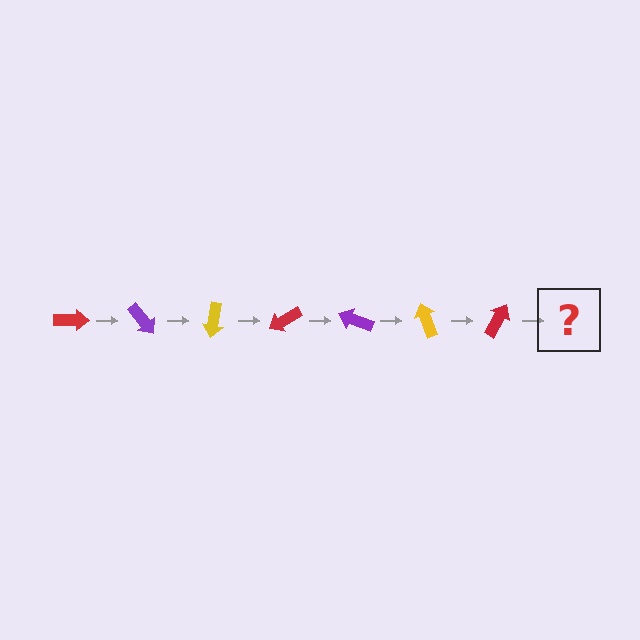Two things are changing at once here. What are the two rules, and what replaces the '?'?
The two rules are that it rotates 50 degrees each step and the color cycles through red, purple, and yellow. The '?' should be a purple arrow, rotated 350 degrees from the start.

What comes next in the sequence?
The next element should be a purple arrow, rotated 350 degrees from the start.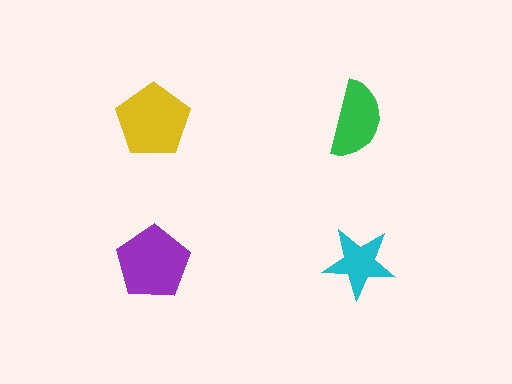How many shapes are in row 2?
2 shapes.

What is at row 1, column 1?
A yellow pentagon.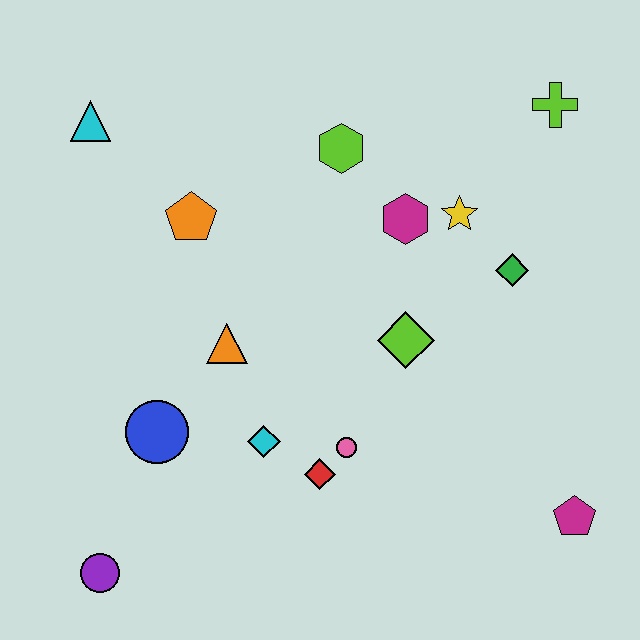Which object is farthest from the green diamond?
The purple circle is farthest from the green diamond.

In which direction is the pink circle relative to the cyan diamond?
The pink circle is to the right of the cyan diamond.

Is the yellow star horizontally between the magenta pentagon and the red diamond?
Yes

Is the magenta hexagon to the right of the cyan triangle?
Yes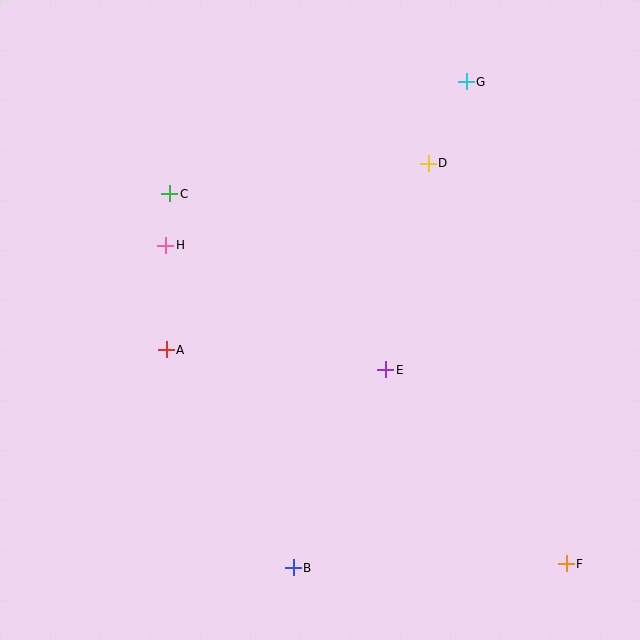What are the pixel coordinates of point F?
Point F is at (566, 564).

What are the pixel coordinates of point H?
Point H is at (166, 245).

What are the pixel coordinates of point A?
Point A is at (166, 350).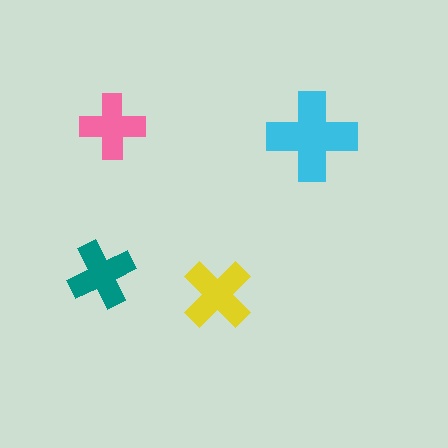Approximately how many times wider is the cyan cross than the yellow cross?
About 1.5 times wider.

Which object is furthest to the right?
The cyan cross is rightmost.